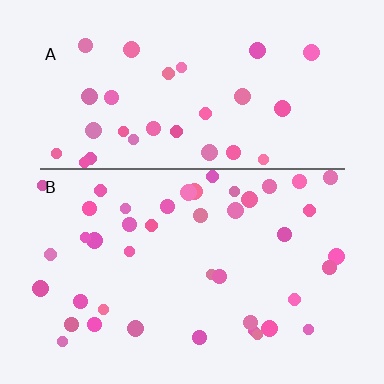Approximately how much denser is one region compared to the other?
Approximately 1.3× — region B over region A.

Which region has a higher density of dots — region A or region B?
B (the bottom).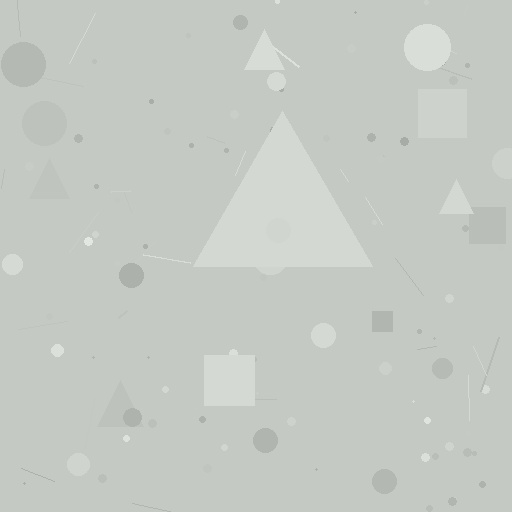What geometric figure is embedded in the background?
A triangle is embedded in the background.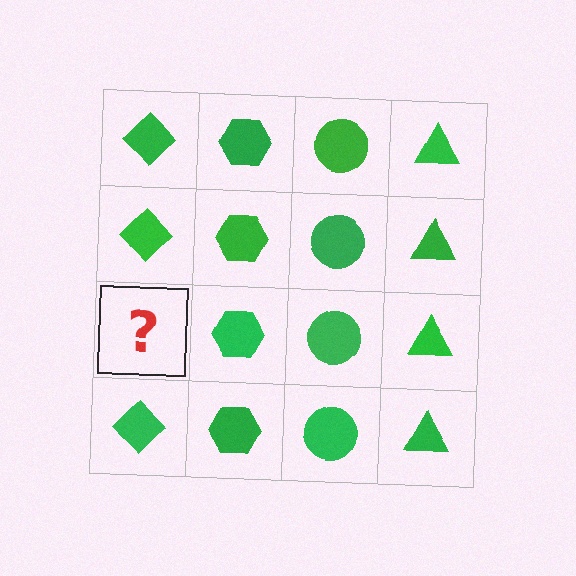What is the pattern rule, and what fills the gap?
The rule is that each column has a consistent shape. The gap should be filled with a green diamond.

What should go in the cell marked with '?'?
The missing cell should contain a green diamond.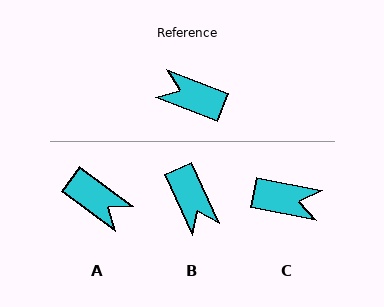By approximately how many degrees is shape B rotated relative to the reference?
Approximately 136 degrees counter-clockwise.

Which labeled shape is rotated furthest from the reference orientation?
C, about 170 degrees away.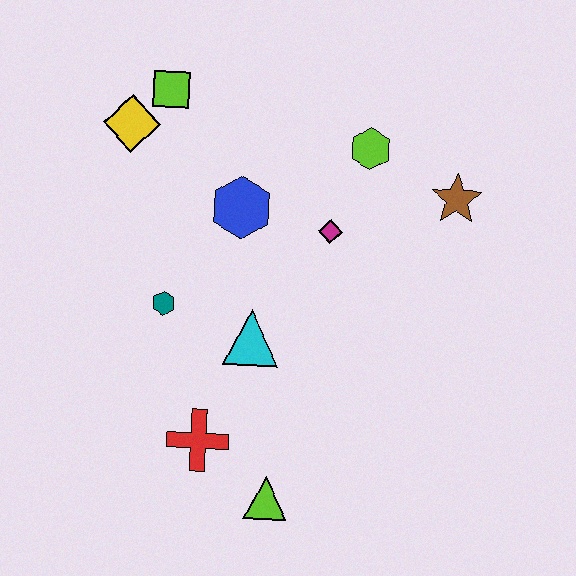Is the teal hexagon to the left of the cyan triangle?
Yes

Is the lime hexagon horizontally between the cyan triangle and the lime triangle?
No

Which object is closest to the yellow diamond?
The lime square is closest to the yellow diamond.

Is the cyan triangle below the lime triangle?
No